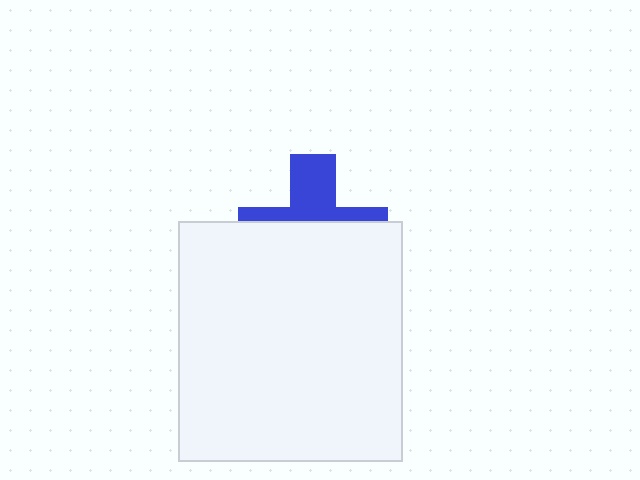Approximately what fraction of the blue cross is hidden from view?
Roughly 60% of the blue cross is hidden behind the white rectangle.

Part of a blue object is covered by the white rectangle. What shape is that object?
It is a cross.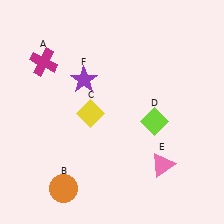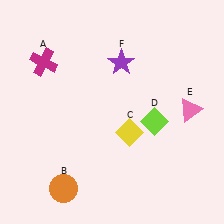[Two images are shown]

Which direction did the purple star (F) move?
The purple star (F) moved right.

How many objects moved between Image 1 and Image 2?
3 objects moved between the two images.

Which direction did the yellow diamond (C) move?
The yellow diamond (C) moved right.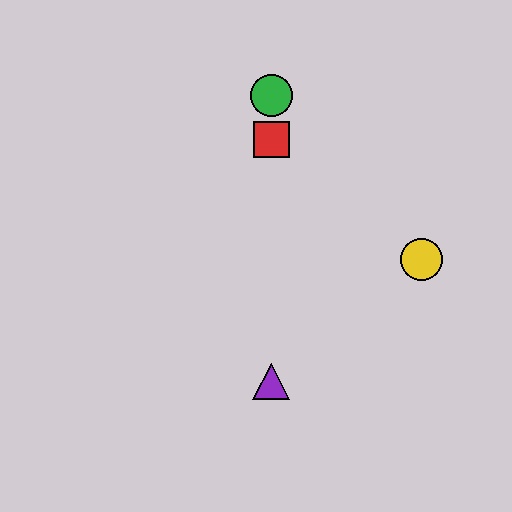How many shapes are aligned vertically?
4 shapes (the red square, the blue triangle, the green circle, the purple triangle) are aligned vertically.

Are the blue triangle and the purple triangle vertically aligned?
Yes, both are at x≈271.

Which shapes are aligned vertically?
The red square, the blue triangle, the green circle, the purple triangle are aligned vertically.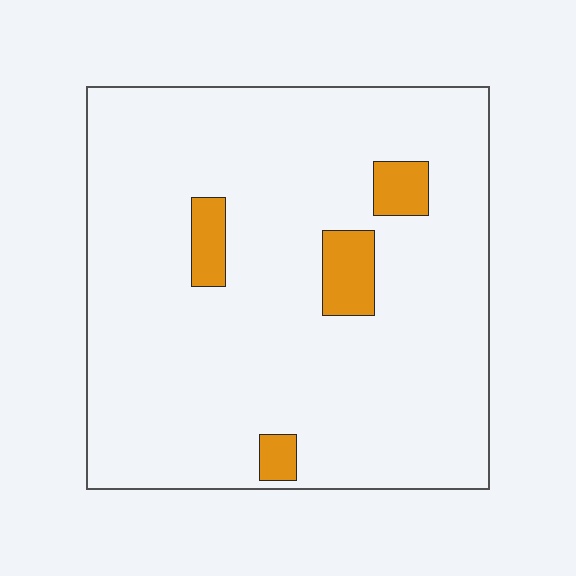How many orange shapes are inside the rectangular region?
4.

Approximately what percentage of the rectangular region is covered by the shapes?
Approximately 10%.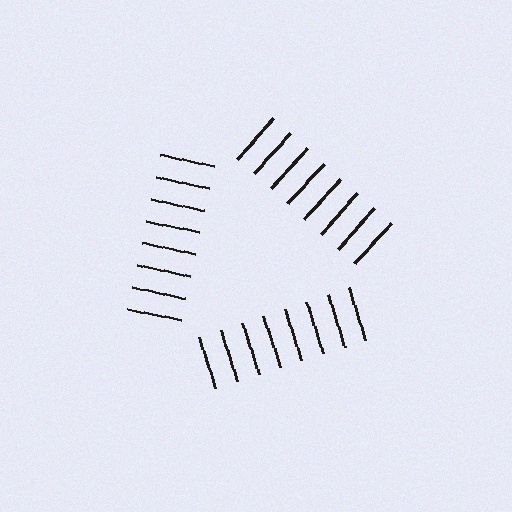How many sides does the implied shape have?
3 sides — the line-ends trace a triangle.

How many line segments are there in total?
24 — 8 along each of the 3 edges.